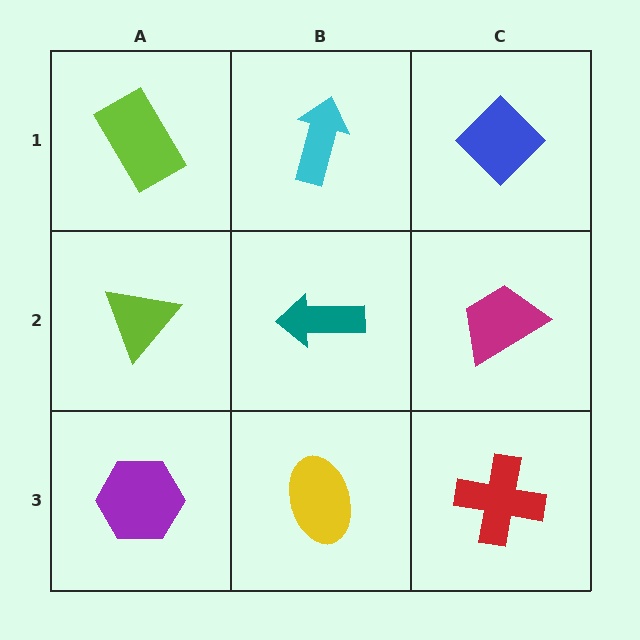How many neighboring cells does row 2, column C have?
3.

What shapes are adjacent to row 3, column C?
A magenta trapezoid (row 2, column C), a yellow ellipse (row 3, column B).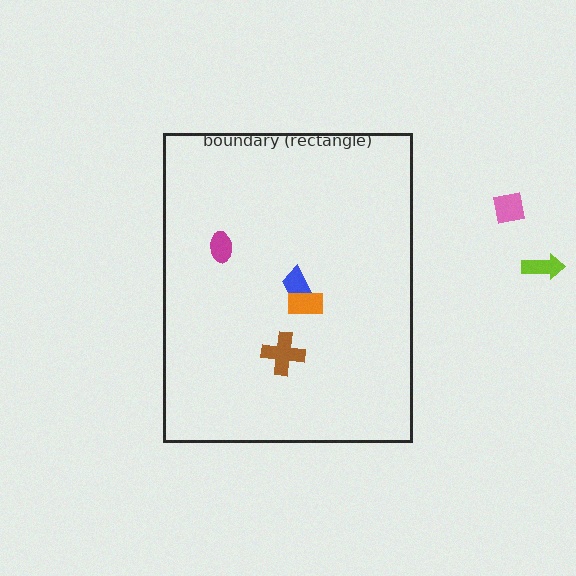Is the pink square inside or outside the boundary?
Outside.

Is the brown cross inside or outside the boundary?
Inside.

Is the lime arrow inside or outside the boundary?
Outside.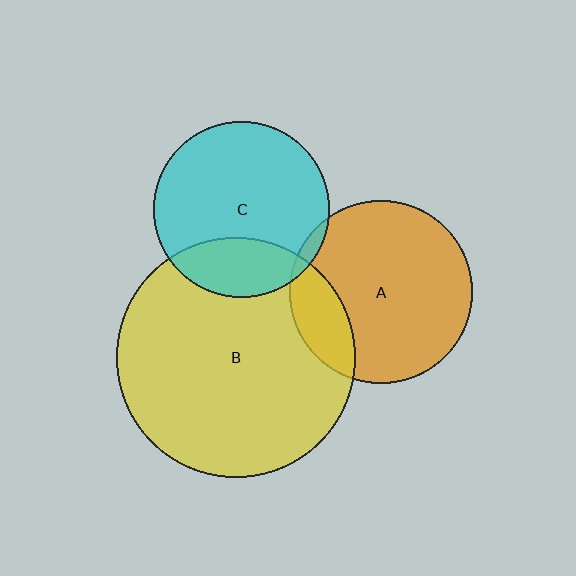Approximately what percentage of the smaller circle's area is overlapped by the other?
Approximately 5%.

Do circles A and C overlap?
Yes.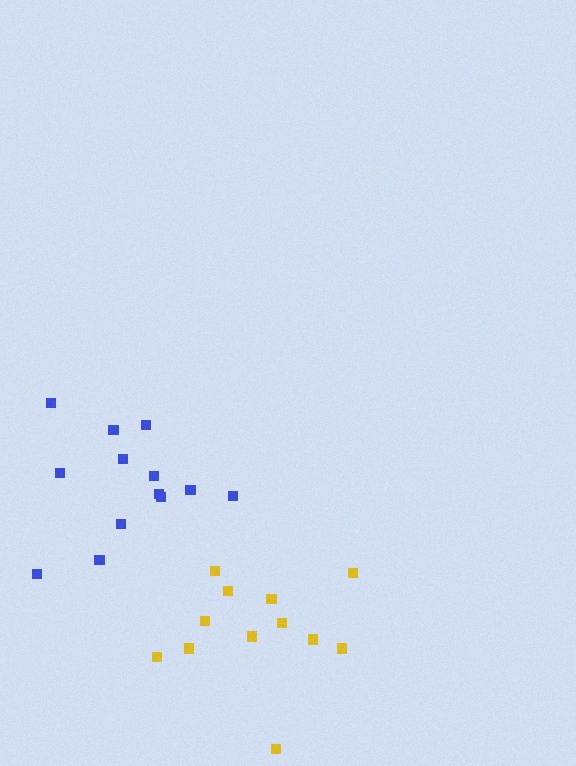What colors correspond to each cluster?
The clusters are colored: yellow, blue.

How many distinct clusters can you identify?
There are 2 distinct clusters.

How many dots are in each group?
Group 1: 12 dots, Group 2: 13 dots (25 total).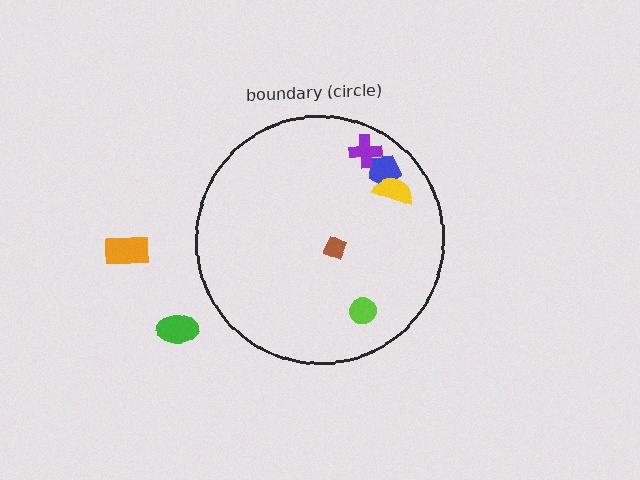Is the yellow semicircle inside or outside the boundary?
Inside.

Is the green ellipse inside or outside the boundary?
Outside.